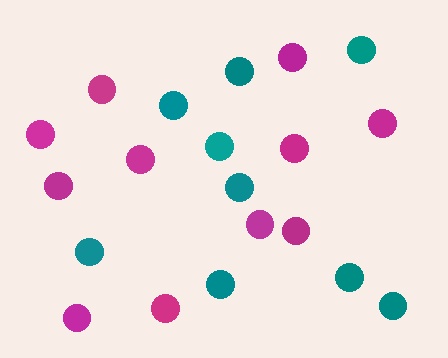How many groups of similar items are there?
There are 2 groups: one group of magenta circles (11) and one group of teal circles (9).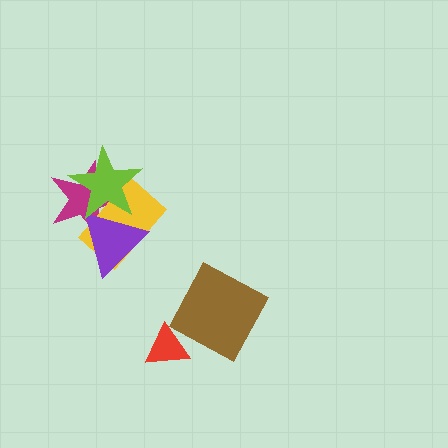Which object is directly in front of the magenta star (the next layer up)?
The yellow rectangle is directly in front of the magenta star.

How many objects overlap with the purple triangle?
3 objects overlap with the purple triangle.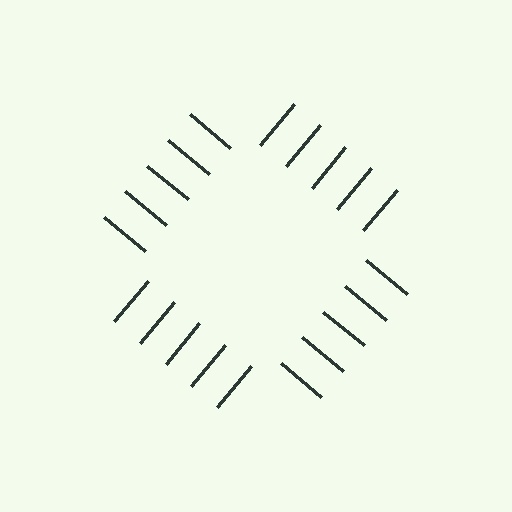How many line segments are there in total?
20 — 5 along each of the 4 edges.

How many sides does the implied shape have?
4 sides — the line-ends trace a square.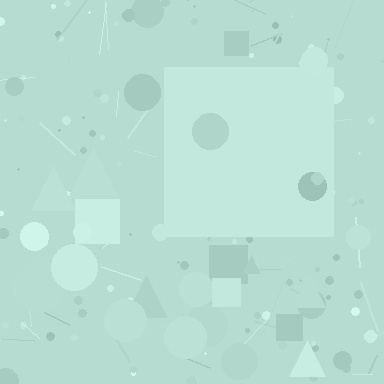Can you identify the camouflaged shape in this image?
The camouflaged shape is a square.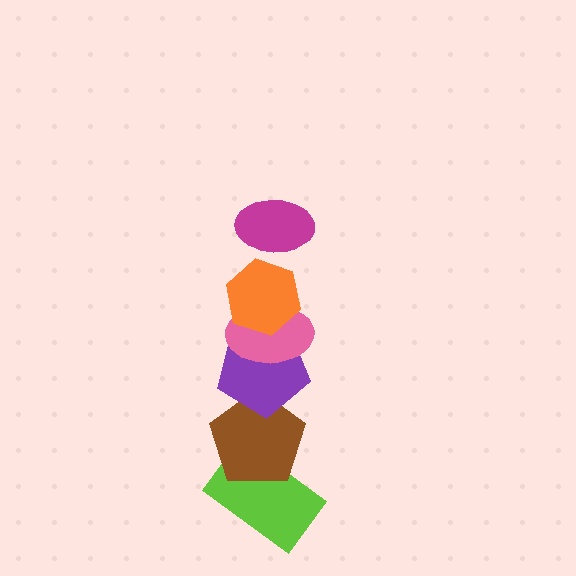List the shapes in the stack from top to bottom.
From top to bottom: the magenta ellipse, the orange hexagon, the pink ellipse, the purple pentagon, the brown pentagon, the lime rectangle.